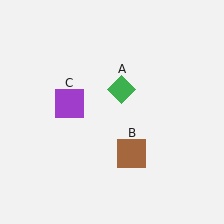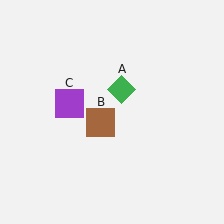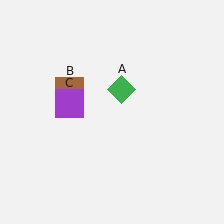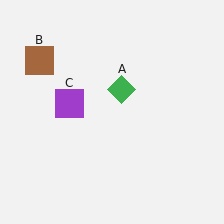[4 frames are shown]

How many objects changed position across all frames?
1 object changed position: brown square (object B).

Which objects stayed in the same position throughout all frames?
Green diamond (object A) and purple square (object C) remained stationary.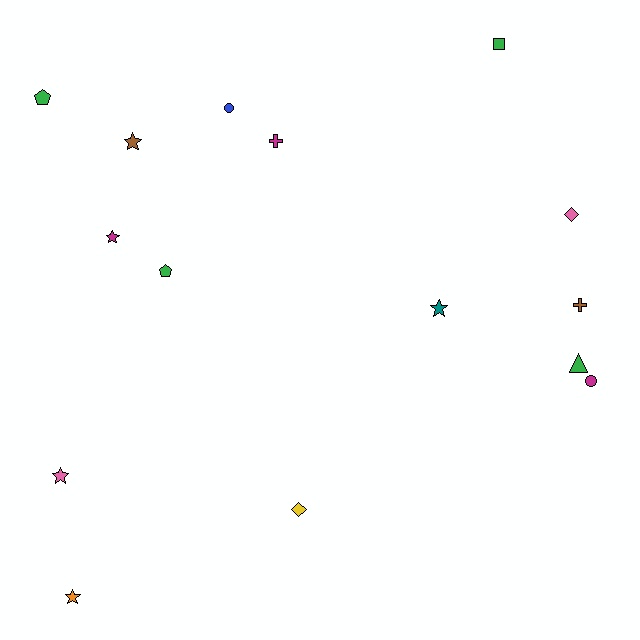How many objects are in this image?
There are 15 objects.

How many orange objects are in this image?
There is 1 orange object.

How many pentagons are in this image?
There are 2 pentagons.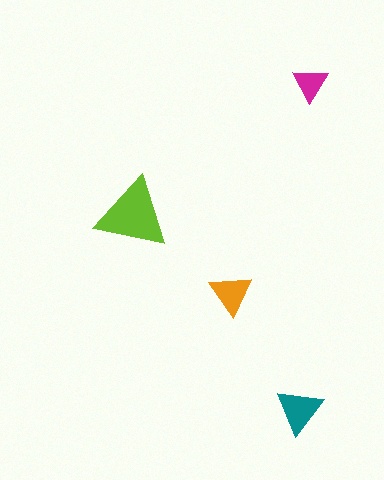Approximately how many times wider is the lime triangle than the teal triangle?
About 1.5 times wider.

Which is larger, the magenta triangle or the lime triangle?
The lime one.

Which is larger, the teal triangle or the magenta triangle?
The teal one.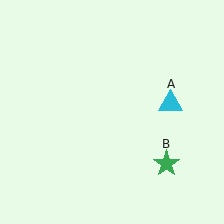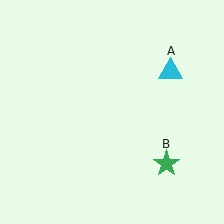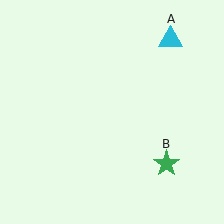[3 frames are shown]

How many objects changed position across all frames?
1 object changed position: cyan triangle (object A).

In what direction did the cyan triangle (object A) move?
The cyan triangle (object A) moved up.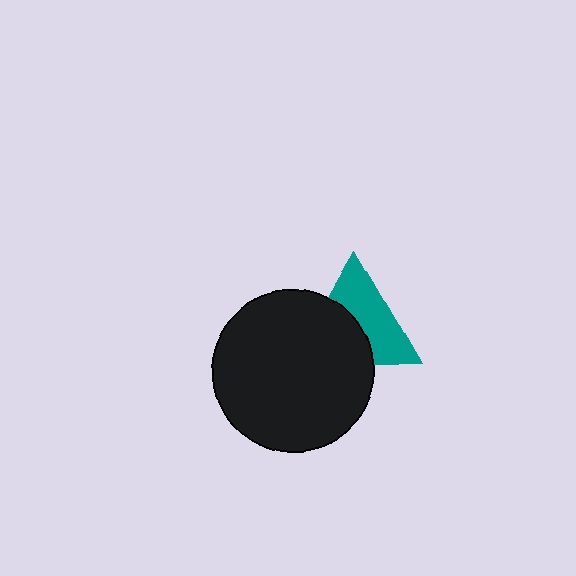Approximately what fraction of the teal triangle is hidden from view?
Roughly 46% of the teal triangle is hidden behind the black circle.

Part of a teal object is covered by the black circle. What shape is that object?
It is a triangle.